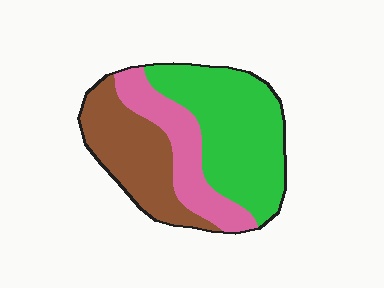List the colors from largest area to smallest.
From largest to smallest: green, brown, pink.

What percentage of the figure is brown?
Brown covers 31% of the figure.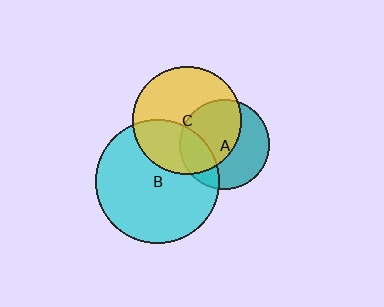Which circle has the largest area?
Circle B (cyan).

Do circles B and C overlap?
Yes.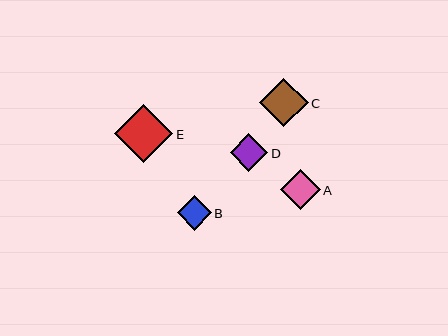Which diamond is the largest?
Diamond E is the largest with a size of approximately 59 pixels.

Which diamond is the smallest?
Diamond B is the smallest with a size of approximately 34 pixels.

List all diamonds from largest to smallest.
From largest to smallest: E, C, A, D, B.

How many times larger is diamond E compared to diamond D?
Diamond E is approximately 1.6 times the size of diamond D.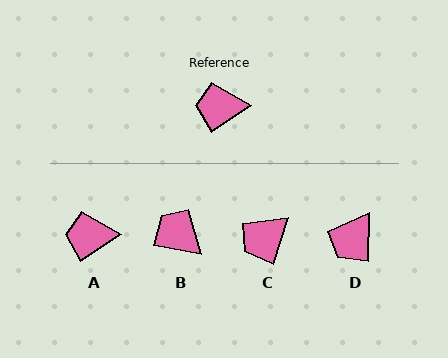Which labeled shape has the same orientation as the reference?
A.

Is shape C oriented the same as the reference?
No, it is off by about 37 degrees.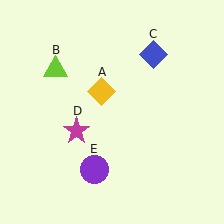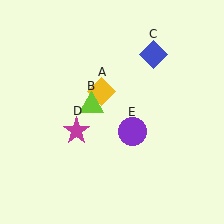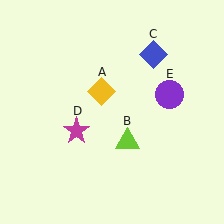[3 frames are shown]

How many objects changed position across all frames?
2 objects changed position: lime triangle (object B), purple circle (object E).